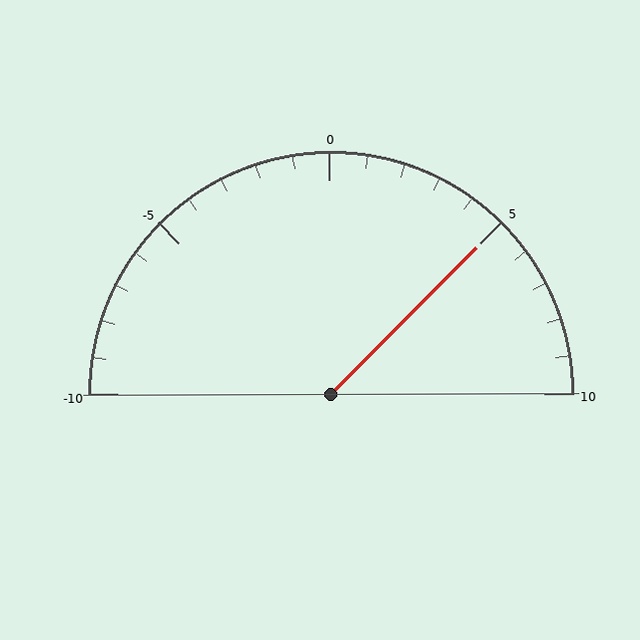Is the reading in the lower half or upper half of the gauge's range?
The reading is in the upper half of the range (-10 to 10).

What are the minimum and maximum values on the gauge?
The gauge ranges from -10 to 10.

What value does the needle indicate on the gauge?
The needle indicates approximately 5.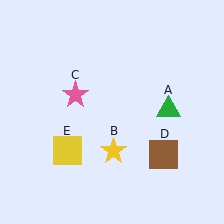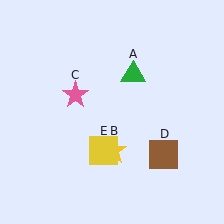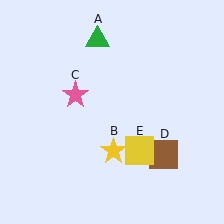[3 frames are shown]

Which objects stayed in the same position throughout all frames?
Yellow star (object B) and pink star (object C) and brown square (object D) remained stationary.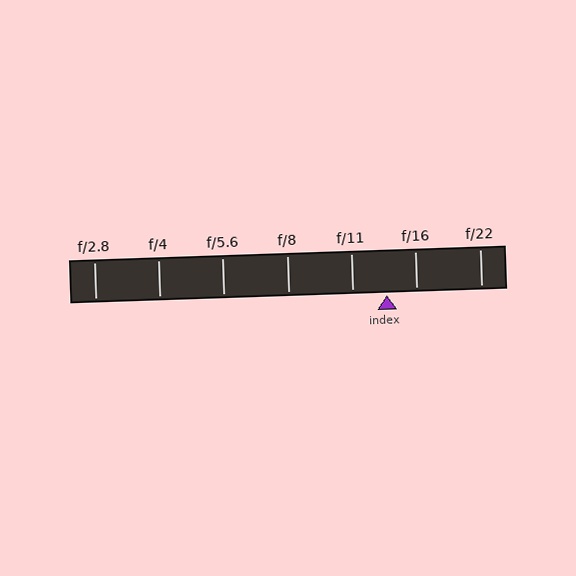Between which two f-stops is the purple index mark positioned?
The index mark is between f/11 and f/16.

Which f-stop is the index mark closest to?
The index mark is closest to f/16.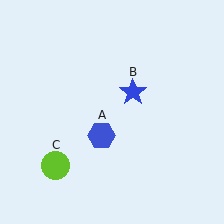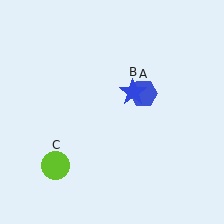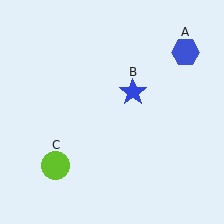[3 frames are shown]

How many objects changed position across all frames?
1 object changed position: blue hexagon (object A).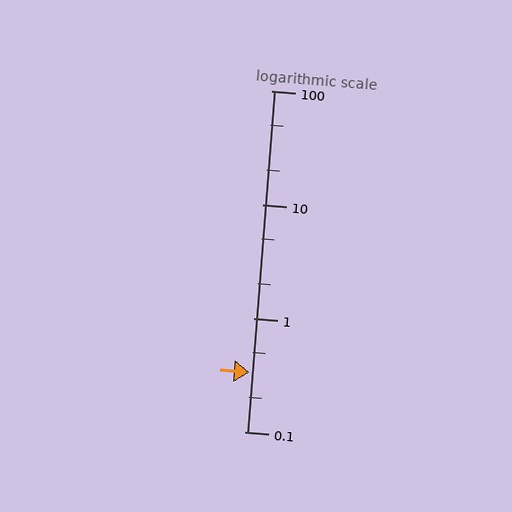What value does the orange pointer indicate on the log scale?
The pointer indicates approximately 0.33.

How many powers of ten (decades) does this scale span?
The scale spans 3 decades, from 0.1 to 100.